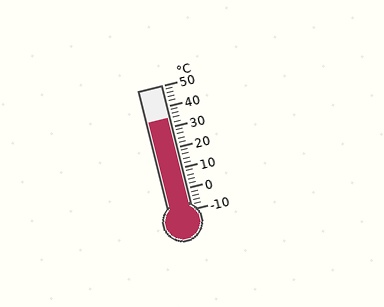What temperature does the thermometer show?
The thermometer shows approximately 34°C.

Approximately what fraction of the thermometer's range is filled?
The thermometer is filled to approximately 75% of its range.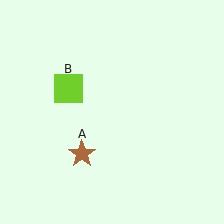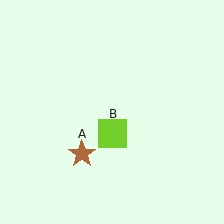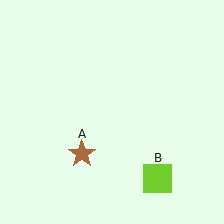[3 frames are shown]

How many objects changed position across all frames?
1 object changed position: lime square (object B).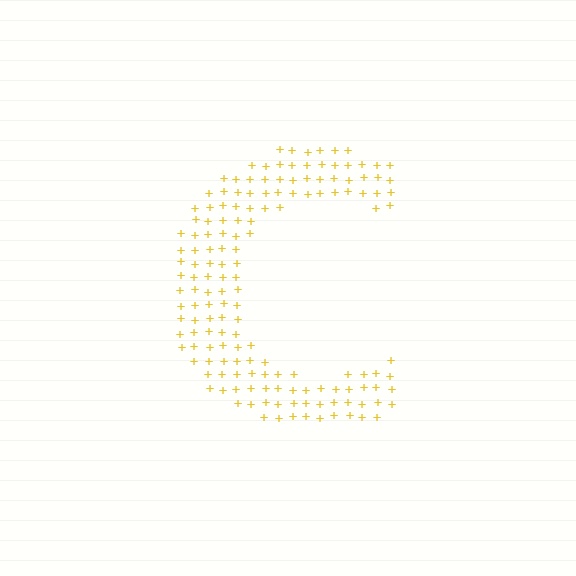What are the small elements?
The small elements are plus signs.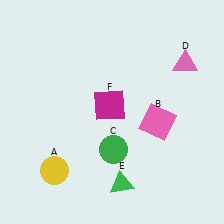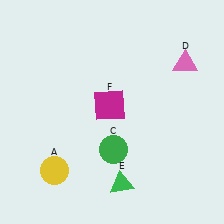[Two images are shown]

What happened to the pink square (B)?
The pink square (B) was removed in Image 2. It was in the bottom-right area of Image 1.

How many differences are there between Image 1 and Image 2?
There is 1 difference between the two images.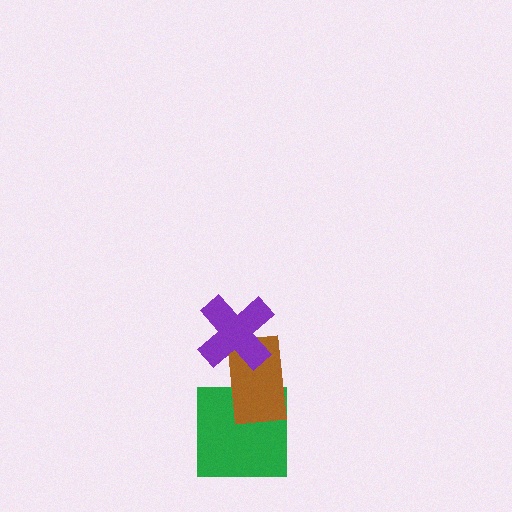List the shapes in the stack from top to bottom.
From top to bottom: the purple cross, the brown rectangle, the green square.